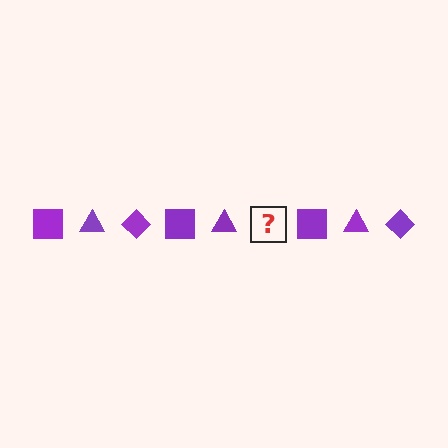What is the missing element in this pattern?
The missing element is a purple diamond.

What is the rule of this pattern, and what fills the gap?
The rule is that the pattern cycles through square, triangle, diamond shapes in purple. The gap should be filled with a purple diamond.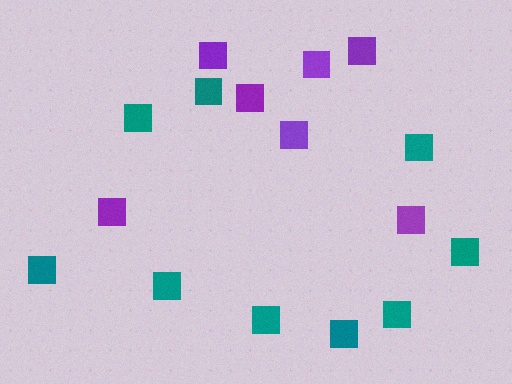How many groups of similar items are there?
There are 2 groups: one group of teal squares (9) and one group of purple squares (7).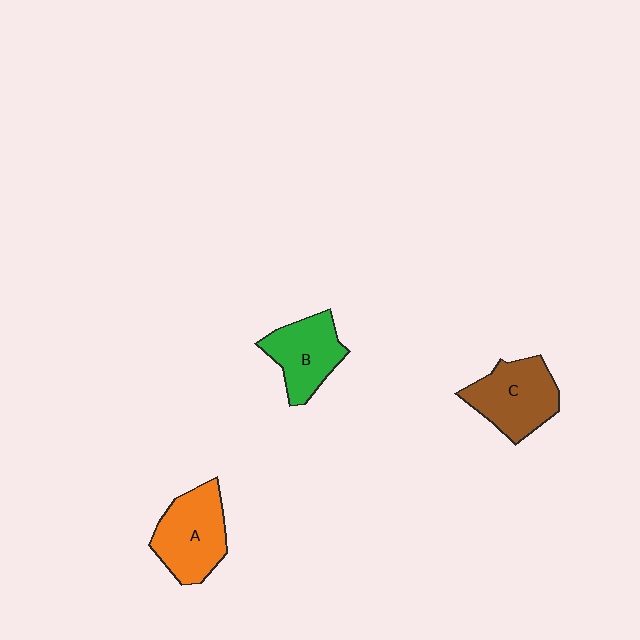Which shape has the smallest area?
Shape B (green).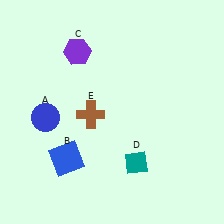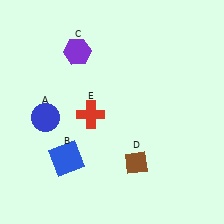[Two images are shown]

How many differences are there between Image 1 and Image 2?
There are 2 differences between the two images.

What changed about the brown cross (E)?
In Image 1, E is brown. In Image 2, it changed to red.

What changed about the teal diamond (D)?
In Image 1, D is teal. In Image 2, it changed to brown.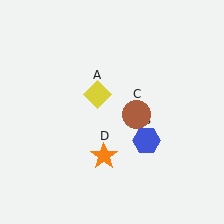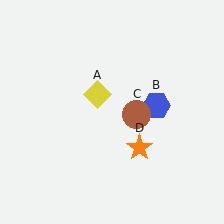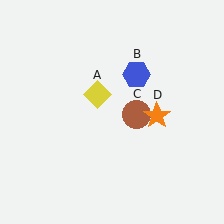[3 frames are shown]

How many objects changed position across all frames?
2 objects changed position: blue hexagon (object B), orange star (object D).